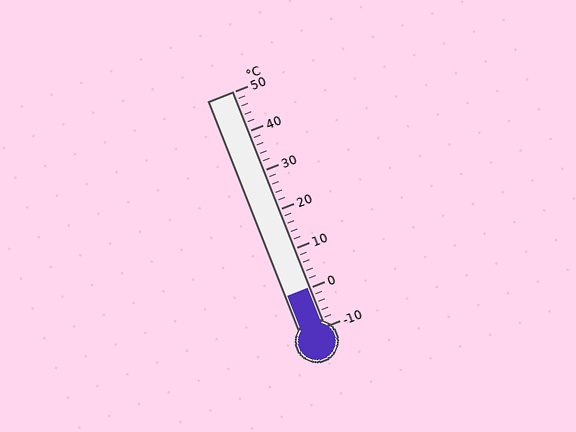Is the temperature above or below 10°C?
The temperature is below 10°C.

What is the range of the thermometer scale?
The thermometer scale ranges from -10°C to 50°C.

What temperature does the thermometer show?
The thermometer shows approximately 0°C.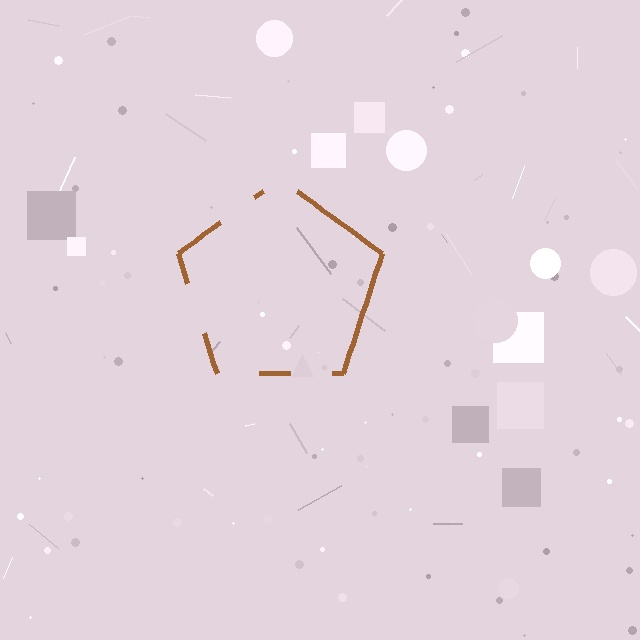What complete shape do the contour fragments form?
The contour fragments form a pentagon.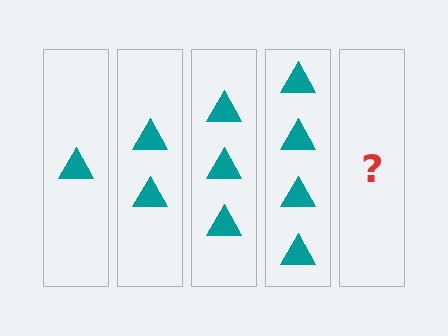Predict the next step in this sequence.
The next step is 5 triangles.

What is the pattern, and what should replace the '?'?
The pattern is that each step adds one more triangle. The '?' should be 5 triangles.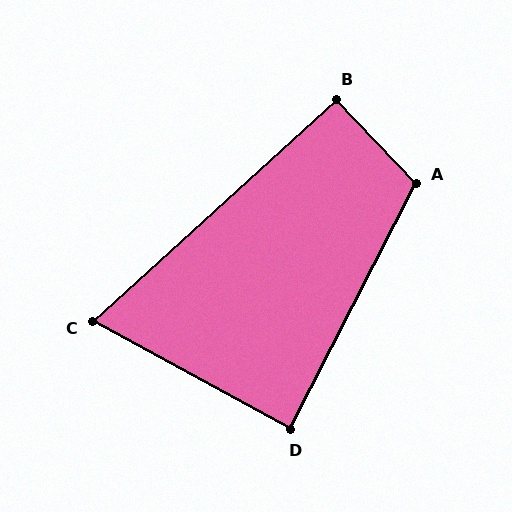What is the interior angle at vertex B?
Approximately 91 degrees (approximately right).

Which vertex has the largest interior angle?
A, at approximately 109 degrees.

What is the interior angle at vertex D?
Approximately 89 degrees (approximately right).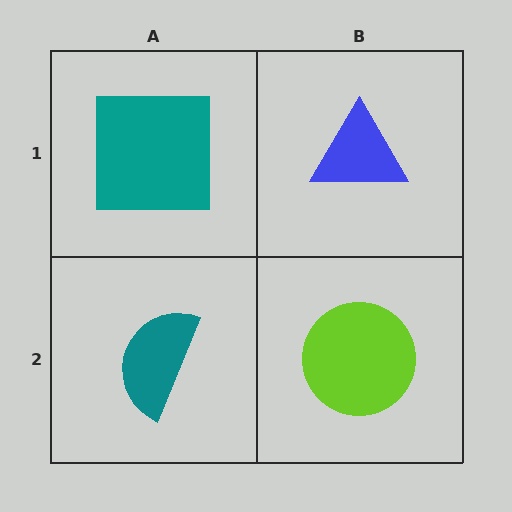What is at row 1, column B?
A blue triangle.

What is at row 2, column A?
A teal semicircle.